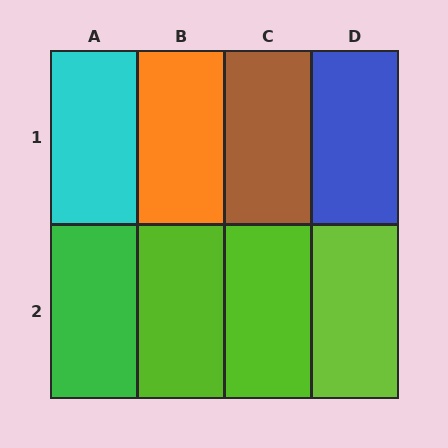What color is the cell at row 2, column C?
Lime.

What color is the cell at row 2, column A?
Green.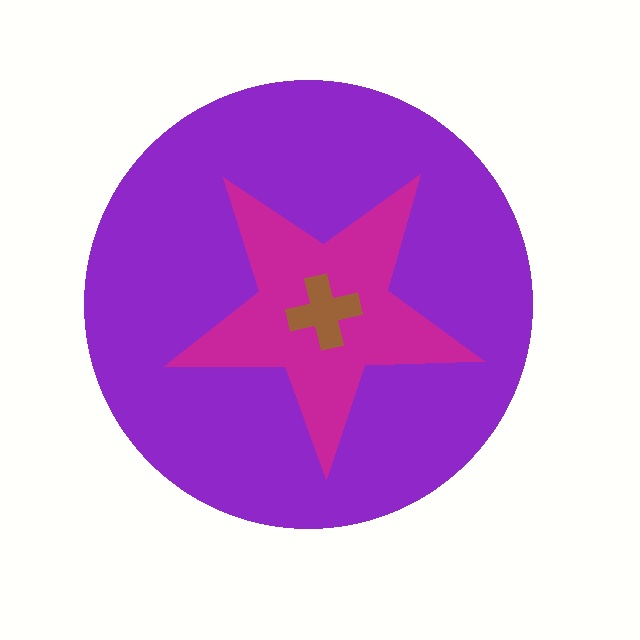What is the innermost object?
The brown cross.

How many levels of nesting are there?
3.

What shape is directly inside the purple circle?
The magenta star.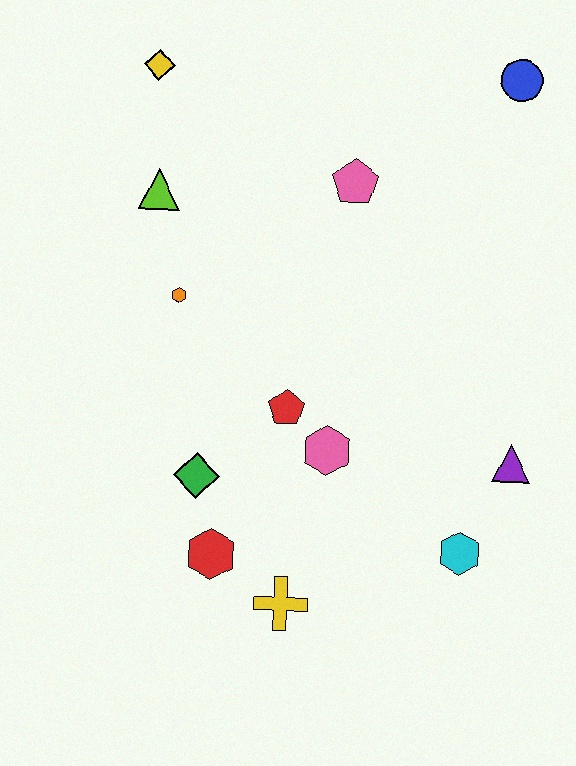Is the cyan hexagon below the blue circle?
Yes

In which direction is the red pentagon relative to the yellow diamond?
The red pentagon is below the yellow diamond.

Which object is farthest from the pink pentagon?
The yellow cross is farthest from the pink pentagon.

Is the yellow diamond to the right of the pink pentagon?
No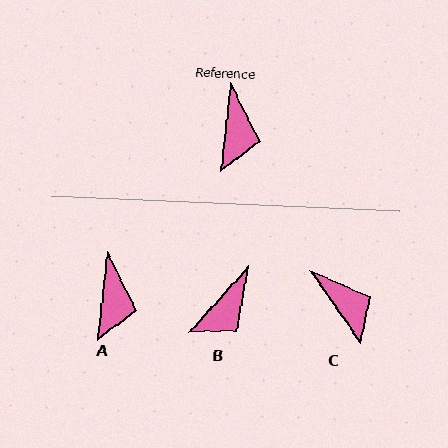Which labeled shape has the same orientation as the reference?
A.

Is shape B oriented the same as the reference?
No, it is off by about 36 degrees.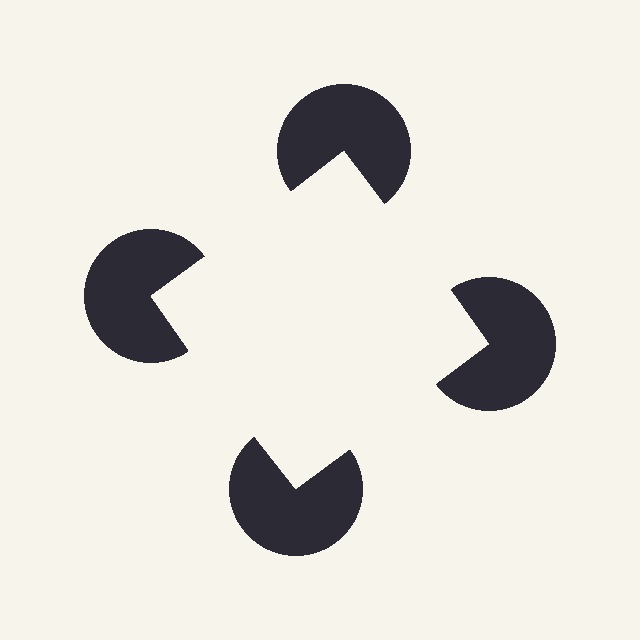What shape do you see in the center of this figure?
An illusory square — its edges are inferred from the aligned wedge cuts in the pac-man discs, not physically drawn.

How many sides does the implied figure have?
4 sides.